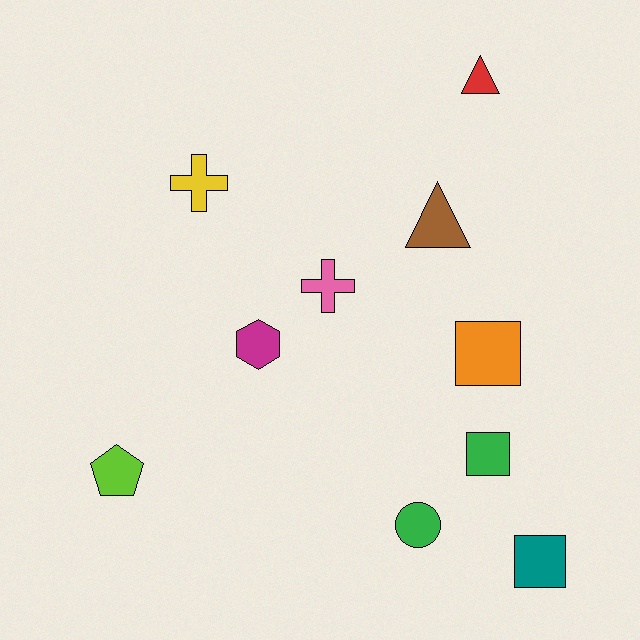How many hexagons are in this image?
There is 1 hexagon.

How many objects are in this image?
There are 10 objects.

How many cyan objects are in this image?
There are no cyan objects.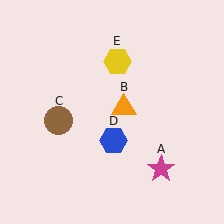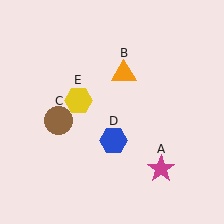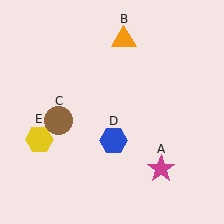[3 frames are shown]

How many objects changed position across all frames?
2 objects changed position: orange triangle (object B), yellow hexagon (object E).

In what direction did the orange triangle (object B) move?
The orange triangle (object B) moved up.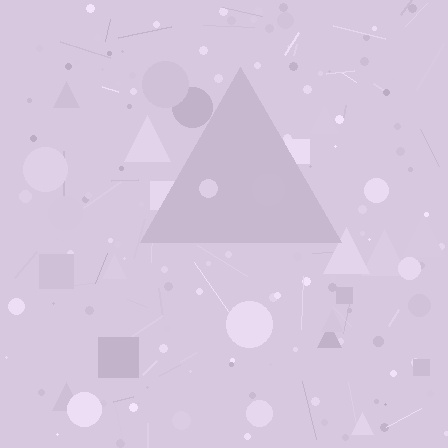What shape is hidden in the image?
A triangle is hidden in the image.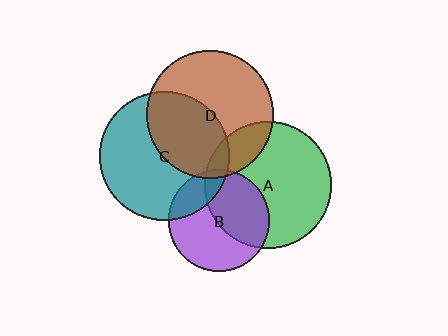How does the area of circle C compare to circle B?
Approximately 1.6 times.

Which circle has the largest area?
Circle C (teal).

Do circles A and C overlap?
Yes.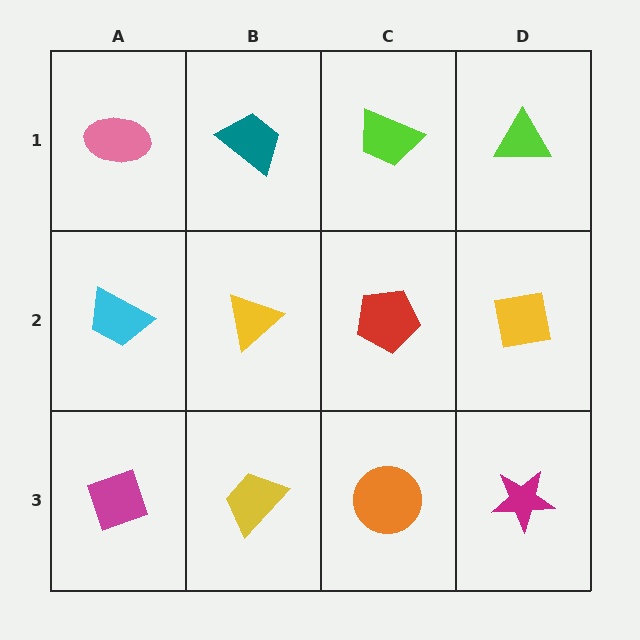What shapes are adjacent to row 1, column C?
A red pentagon (row 2, column C), a teal trapezoid (row 1, column B), a lime triangle (row 1, column D).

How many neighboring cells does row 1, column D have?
2.